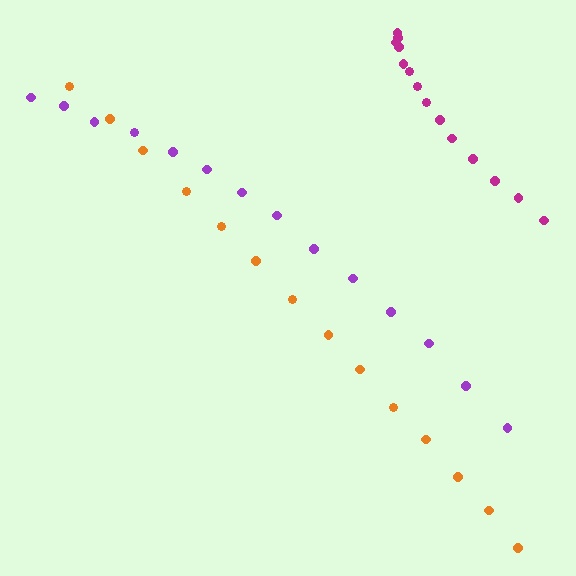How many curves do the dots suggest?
There are 3 distinct paths.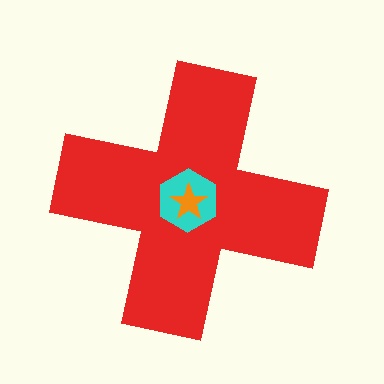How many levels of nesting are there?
3.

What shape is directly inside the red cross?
The cyan hexagon.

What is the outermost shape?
The red cross.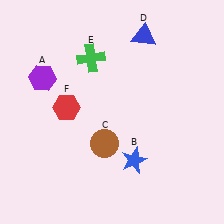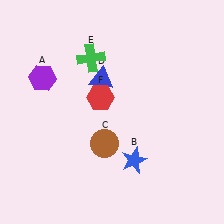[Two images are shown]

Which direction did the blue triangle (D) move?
The blue triangle (D) moved down.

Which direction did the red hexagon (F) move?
The red hexagon (F) moved right.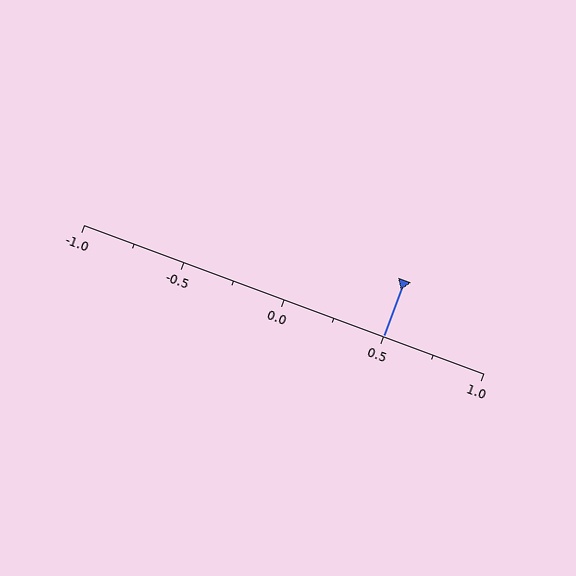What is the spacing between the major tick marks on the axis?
The major ticks are spaced 0.5 apart.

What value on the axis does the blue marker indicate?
The marker indicates approximately 0.5.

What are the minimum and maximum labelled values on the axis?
The axis runs from -1.0 to 1.0.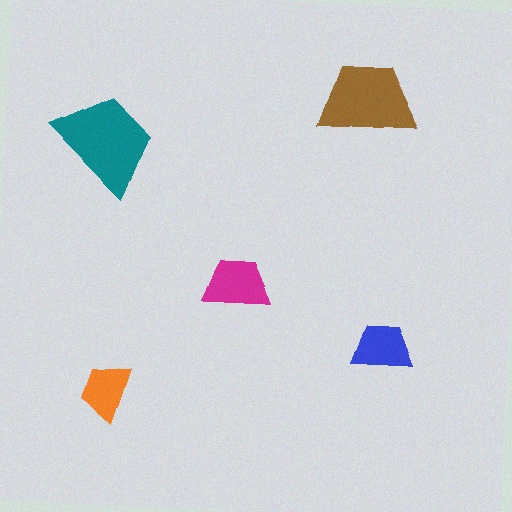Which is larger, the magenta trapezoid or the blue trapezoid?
The magenta one.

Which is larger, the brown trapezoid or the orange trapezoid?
The brown one.